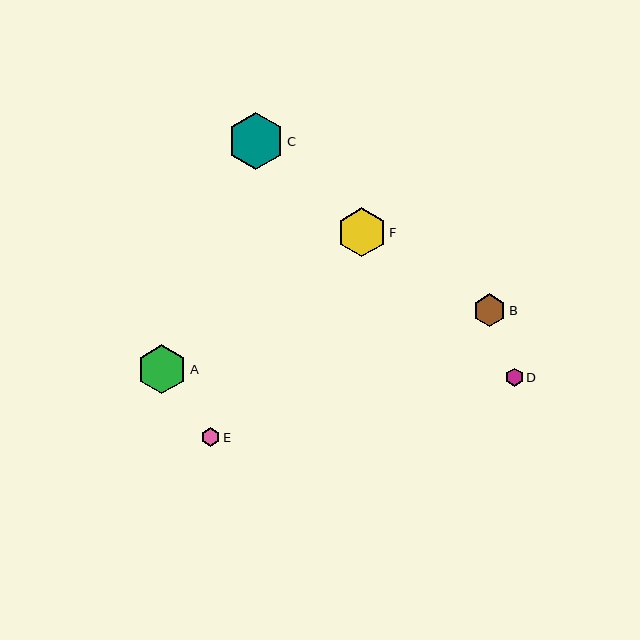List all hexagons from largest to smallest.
From largest to smallest: C, A, F, B, E, D.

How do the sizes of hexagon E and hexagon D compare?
Hexagon E and hexagon D are approximately the same size.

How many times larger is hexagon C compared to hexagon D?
Hexagon C is approximately 3.2 times the size of hexagon D.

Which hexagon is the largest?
Hexagon C is the largest with a size of approximately 57 pixels.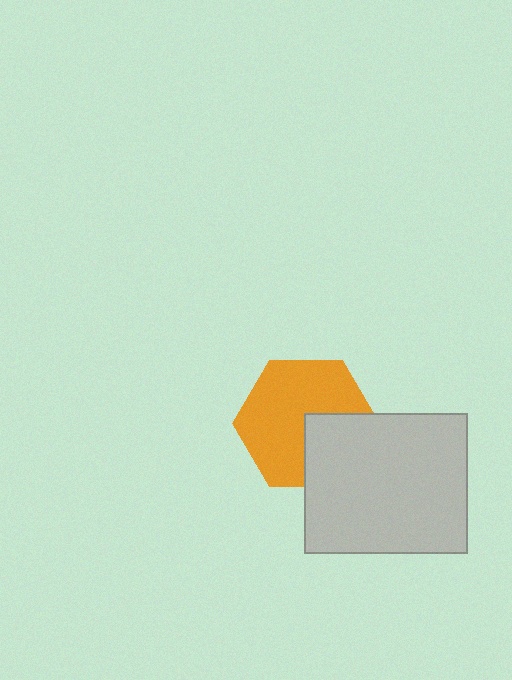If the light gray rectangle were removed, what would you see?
You would see the complete orange hexagon.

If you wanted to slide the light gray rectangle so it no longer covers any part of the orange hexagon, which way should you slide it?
Slide it toward the lower-right — that is the most direct way to separate the two shapes.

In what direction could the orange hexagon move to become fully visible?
The orange hexagon could move toward the upper-left. That would shift it out from behind the light gray rectangle entirely.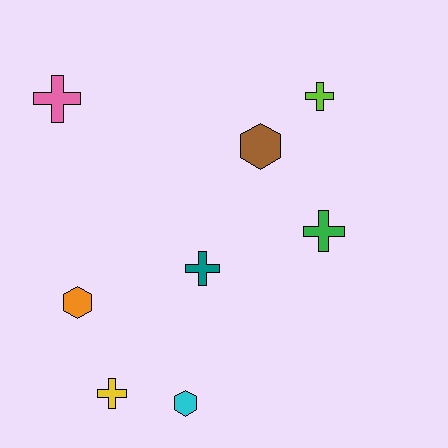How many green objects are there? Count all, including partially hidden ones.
There is 1 green object.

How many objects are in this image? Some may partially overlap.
There are 8 objects.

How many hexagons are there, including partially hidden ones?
There are 3 hexagons.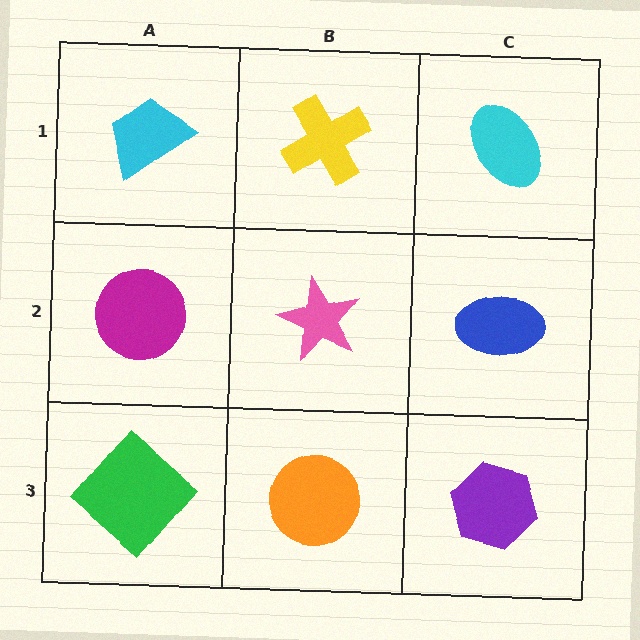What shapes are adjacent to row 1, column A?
A magenta circle (row 2, column A), a yellow cross (row 1, column B).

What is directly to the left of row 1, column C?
A yellow cross.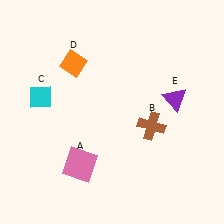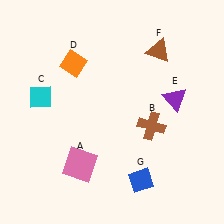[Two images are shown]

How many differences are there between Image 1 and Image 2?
There are 2 differences between the two images.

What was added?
A brown triangle (F), a blue diamond (G) were added in Image 2.